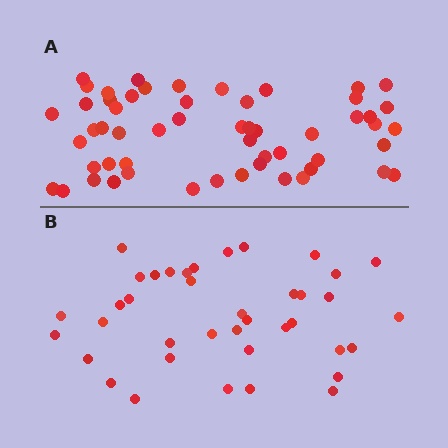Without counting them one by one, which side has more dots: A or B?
Region A (the top region) has more dots.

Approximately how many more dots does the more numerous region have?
Region A has approximately 15 more dots than region B.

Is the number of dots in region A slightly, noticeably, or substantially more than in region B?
Region A has noticeably more, but not dramatically so. The ratio is roughly 1.4 to 1.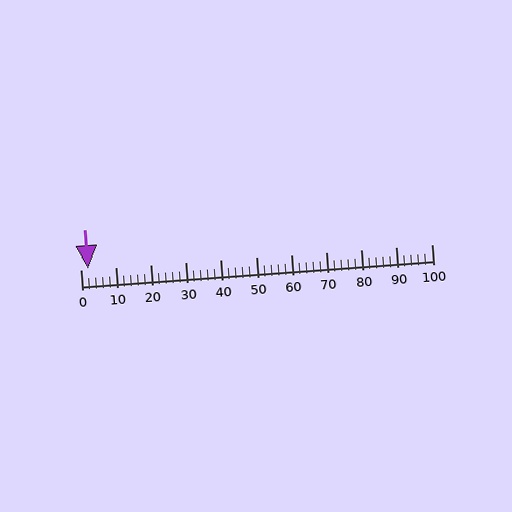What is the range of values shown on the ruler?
The ruler shows values from 0 to 100.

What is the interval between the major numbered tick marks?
The major tick marks are spaced 10 units apart.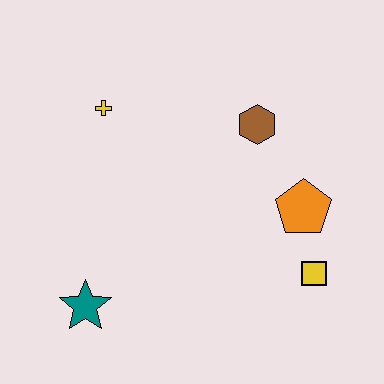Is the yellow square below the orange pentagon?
Yes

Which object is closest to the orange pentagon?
The yellow square is closest to the orange pentagon.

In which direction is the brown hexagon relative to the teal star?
The brown hexagon is above the teal star.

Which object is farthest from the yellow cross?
The yellow square is farthest from the yellow cross.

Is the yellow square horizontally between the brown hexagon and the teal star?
No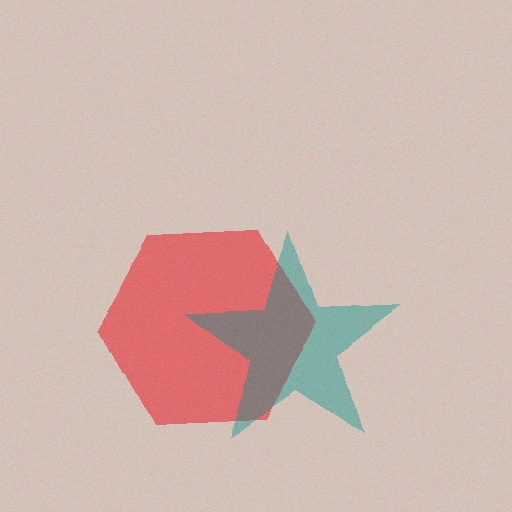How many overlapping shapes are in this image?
There are 2 overlapping shapes in the image.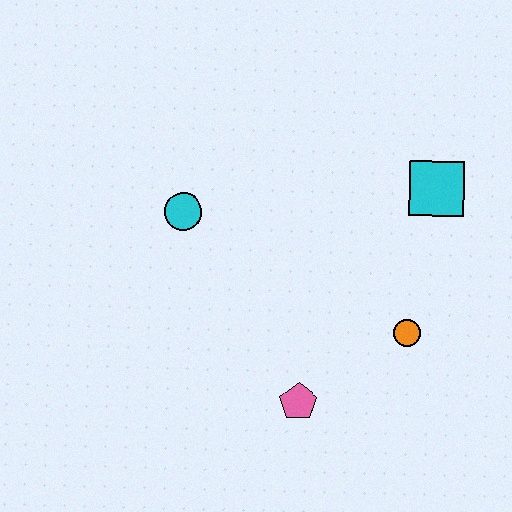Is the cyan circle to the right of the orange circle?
No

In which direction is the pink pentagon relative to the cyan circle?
The pink pentagon is below the cyan circle.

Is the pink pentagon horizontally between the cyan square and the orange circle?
No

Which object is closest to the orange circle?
The pink pentagon is closest to the orange circle.